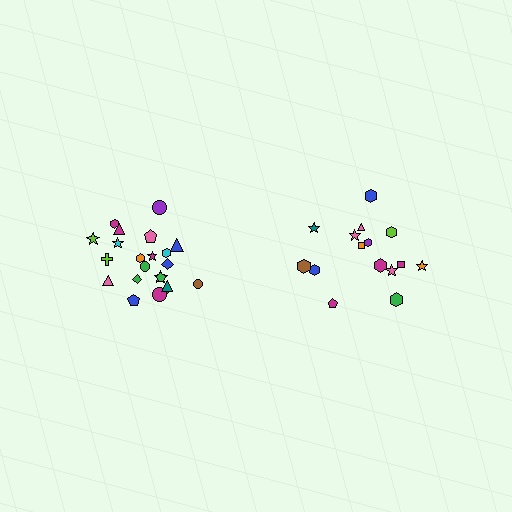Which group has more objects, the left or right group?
The left group.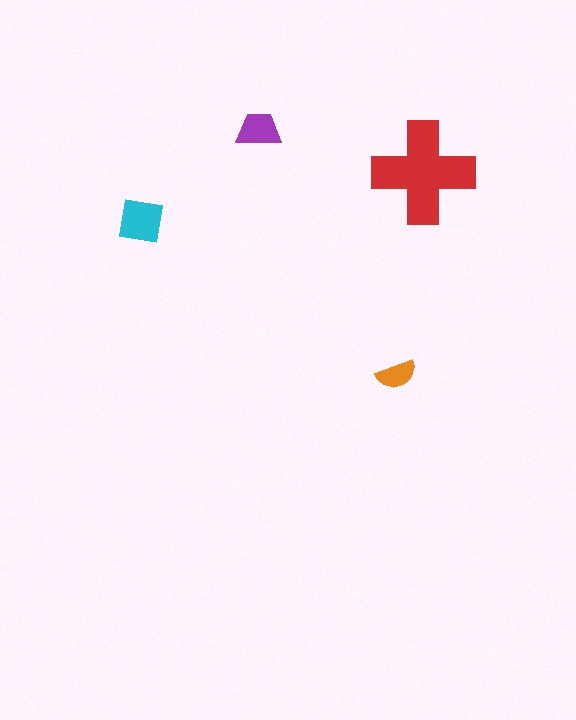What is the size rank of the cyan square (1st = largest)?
2nd.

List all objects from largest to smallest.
The red cross, the cyan square, the purple trapezoid, the orange semicircle.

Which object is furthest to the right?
The red cross is rightmost.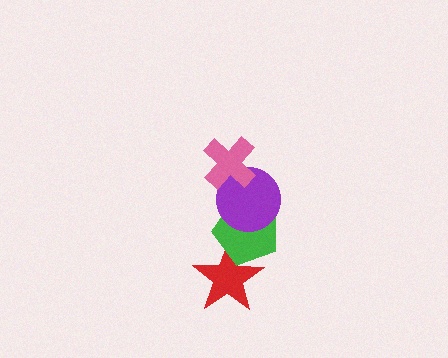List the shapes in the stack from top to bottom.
From top to bottom: the pink cross, the purple circle, the green pentagon, the red star.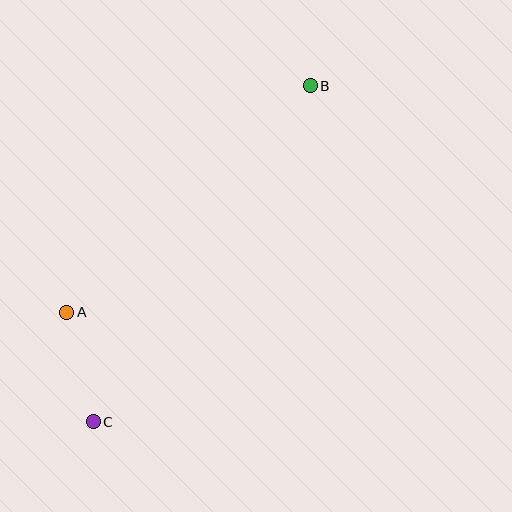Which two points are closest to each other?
Points A and C are closest to each other.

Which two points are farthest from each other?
Points B and C are farthest from each other.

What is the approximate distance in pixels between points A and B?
The distance between A and B is approximately 333 pixels.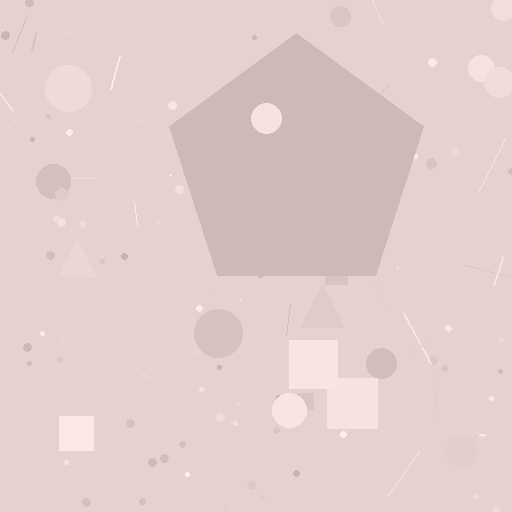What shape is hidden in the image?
A pentagon is hidden in the image.